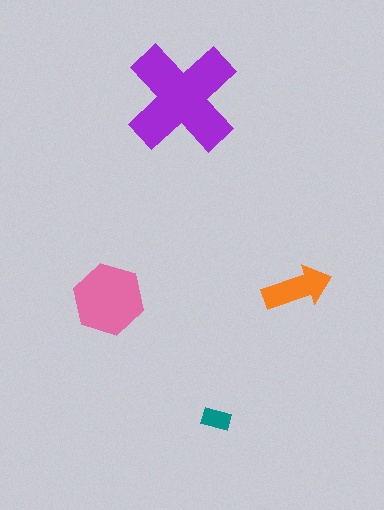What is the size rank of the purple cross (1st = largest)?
1st.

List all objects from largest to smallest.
The purple cross, the pink hexagon, the orange arrow, the teal rectangle.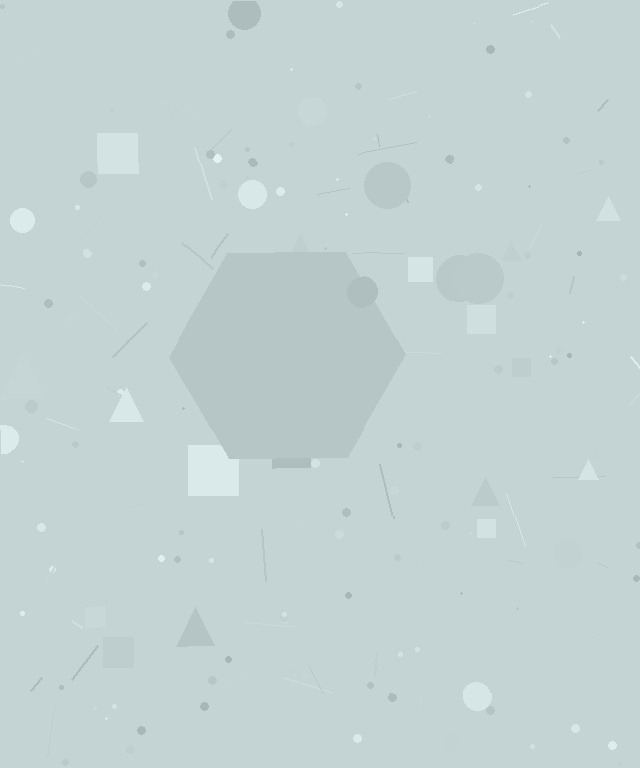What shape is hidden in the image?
A hexagon is hidden in the image.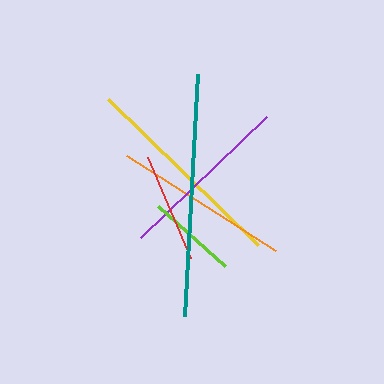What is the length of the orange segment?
The orange segment is approximately 176 pixels long.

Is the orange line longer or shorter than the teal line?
The teal line is longer than the orange line.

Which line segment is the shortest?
The lime line is the shortest at approximately 90 pixels.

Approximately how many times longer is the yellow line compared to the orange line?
The yellow line is approximately 1.2 times the length of the orange line.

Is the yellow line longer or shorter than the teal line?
The teal line is longer than the yellow line.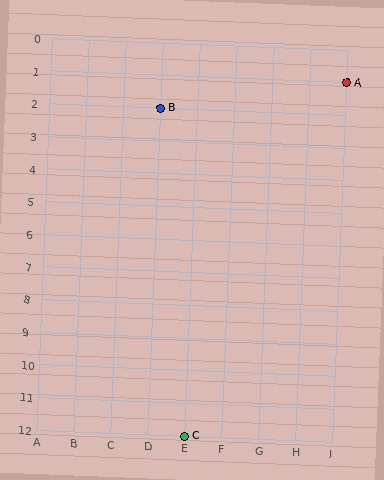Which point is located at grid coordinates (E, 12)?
Point C is at (E, 12).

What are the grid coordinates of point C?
Point C is at grid coordinates (E, 12).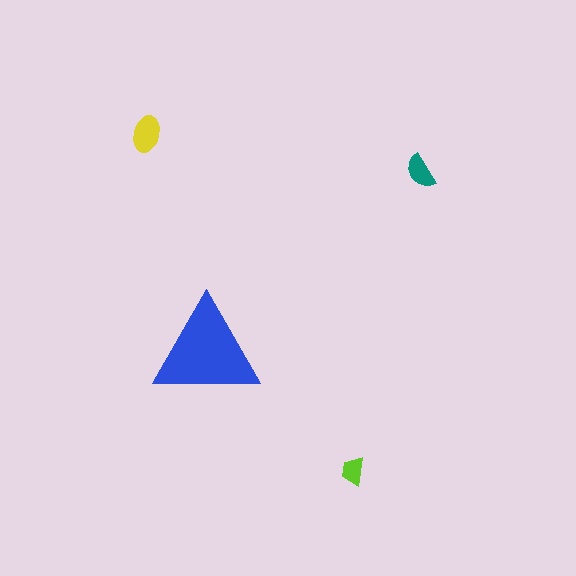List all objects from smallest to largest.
The lime trapezoid, the teal semicircle, the yellow ellipse, the blue triangle.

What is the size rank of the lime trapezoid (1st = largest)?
4th.